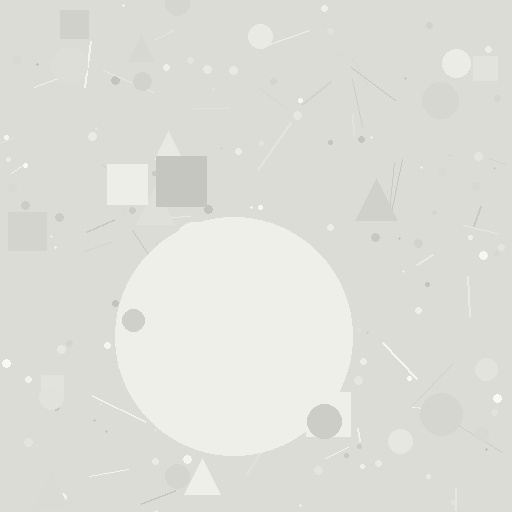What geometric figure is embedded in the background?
A circle is embedded in the background.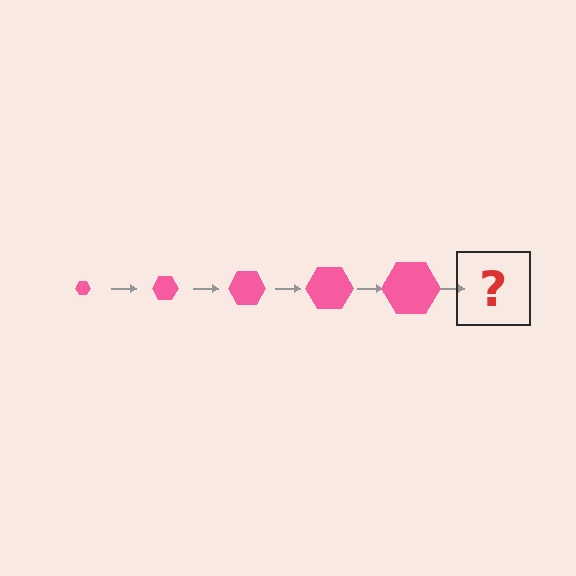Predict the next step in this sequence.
The next step is a pink hexagon, larger than the previous one.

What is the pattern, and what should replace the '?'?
The pattern is that the hexagon gets progressively larger each step. The '?' should be a pink hexagon, larger than the previous one.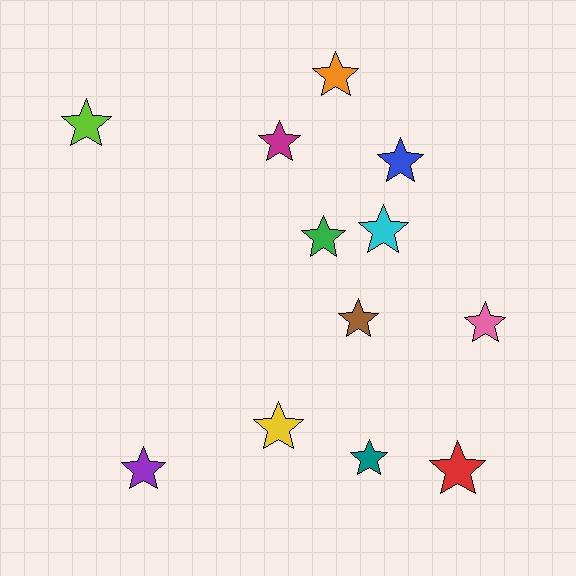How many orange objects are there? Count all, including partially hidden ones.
There is 1 orange object.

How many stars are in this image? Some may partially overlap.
There are 12 stars.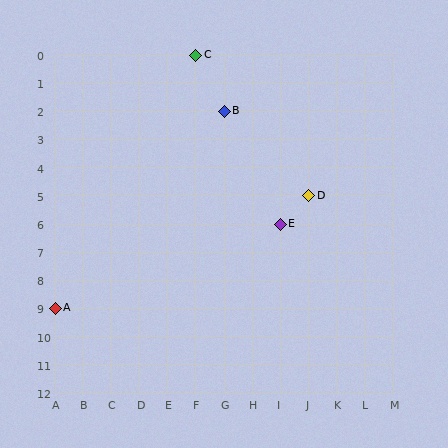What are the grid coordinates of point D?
Point D is at grid coordinates (J, 5).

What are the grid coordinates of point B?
Point B is at grid coordinates (G, 2).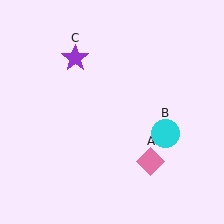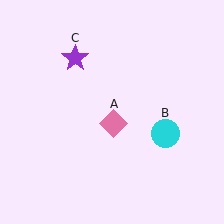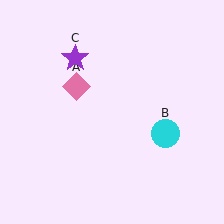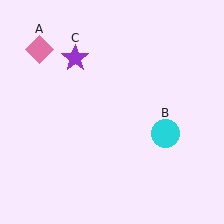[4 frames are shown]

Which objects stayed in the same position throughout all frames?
Cyan circle (object B) and purple star (object C) remained stationary.